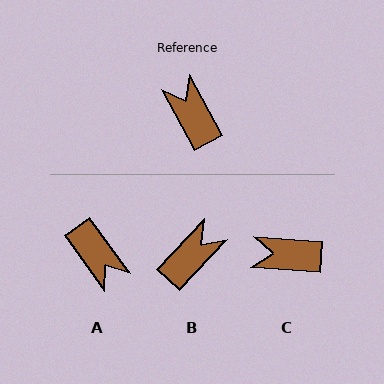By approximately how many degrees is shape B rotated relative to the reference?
Approximately 71 degrees clockwise.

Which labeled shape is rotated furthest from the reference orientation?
A, about 173 degrees away.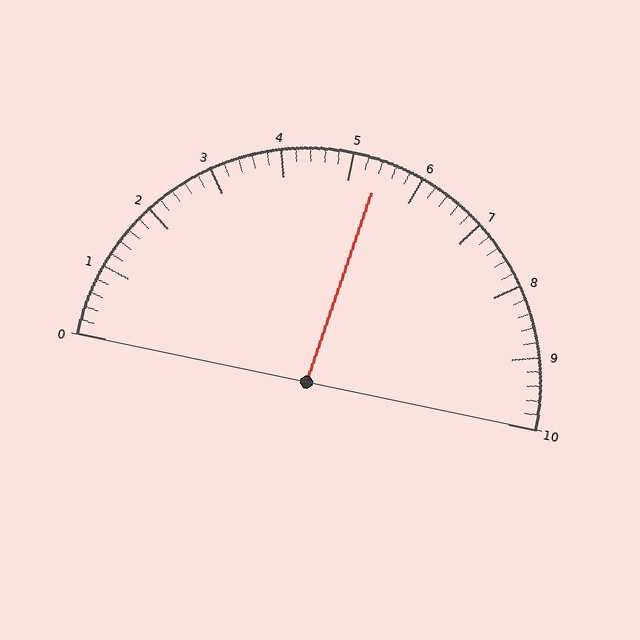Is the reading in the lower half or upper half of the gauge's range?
The reading is in the upper half of the range (0 to 10).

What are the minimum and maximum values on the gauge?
The gauge ranges from 0 to 10.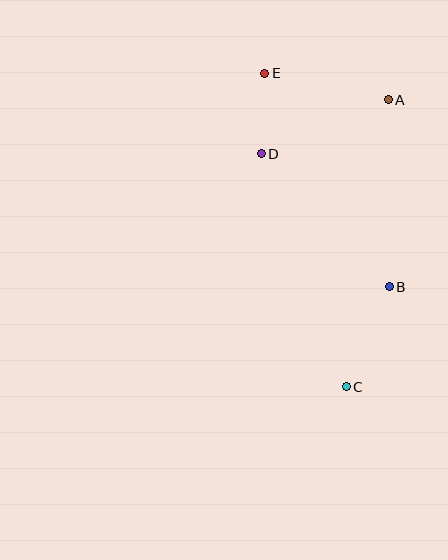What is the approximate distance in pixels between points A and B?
The distance between A and B is approximately 187 pixels.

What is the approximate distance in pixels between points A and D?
The distance between A and D is approximately 138 pixels.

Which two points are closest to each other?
Points D and E are closest to each other.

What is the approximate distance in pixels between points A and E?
The distance between A and E is approximately 126 pixels.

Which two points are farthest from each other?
Points C and E are farthest from each other.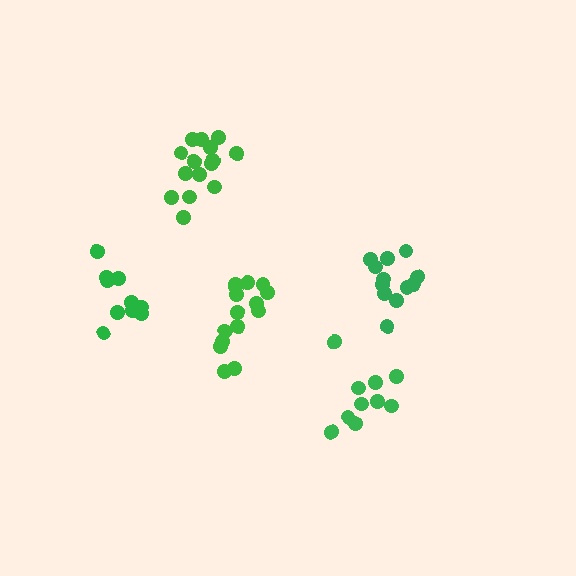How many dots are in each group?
Group 1: 15 dots, Group 2: 12 dots, Group 3: 16 dots, Group 4: 10 dots, Group 5: 10 dots (63 total).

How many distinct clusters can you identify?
There are 5 distinct clusters.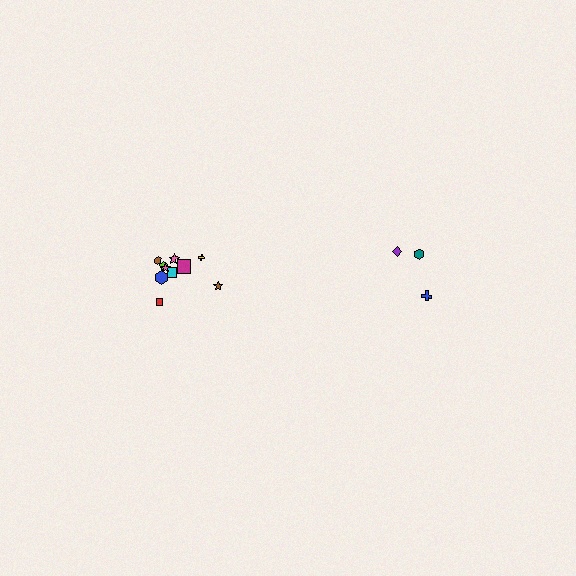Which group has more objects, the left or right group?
The left group.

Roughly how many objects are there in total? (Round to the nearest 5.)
Roughly 15 objects in total.